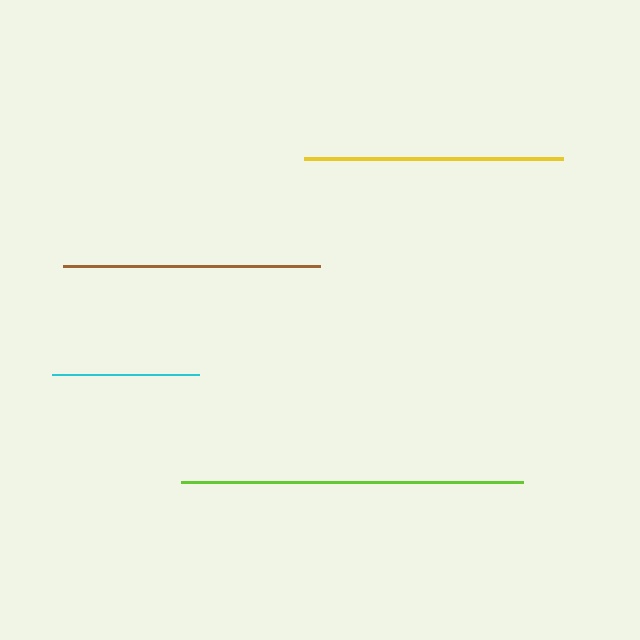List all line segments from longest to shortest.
From longest to shortest: lime, yellow, brown, cyan.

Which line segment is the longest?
The lime line is the longest at approximately 342 pixels.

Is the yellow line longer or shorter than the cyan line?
The yellow line is longer than the cyan line.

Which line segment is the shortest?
The cyan line is the shortest at approximately 147 pixels.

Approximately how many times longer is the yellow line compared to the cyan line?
The yellow line is approximately 1.8 times the length of the cyan line.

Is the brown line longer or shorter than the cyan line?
The brown line is longer than the cyan line.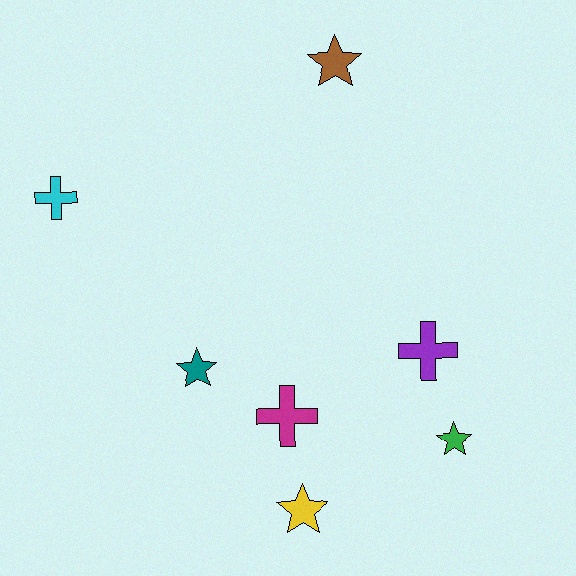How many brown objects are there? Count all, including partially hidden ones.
There is 1 brown object.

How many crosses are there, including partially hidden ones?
There are 3 crosses.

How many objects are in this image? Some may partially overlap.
There are 7 objects.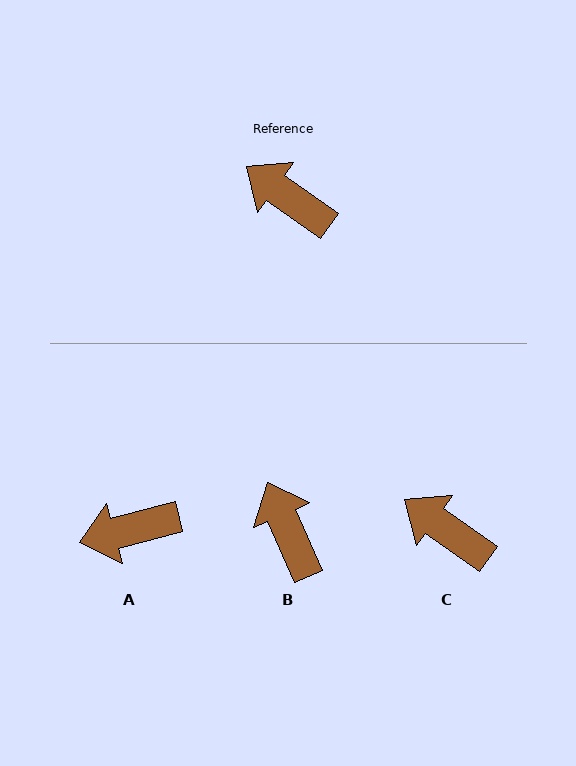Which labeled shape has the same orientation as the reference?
C.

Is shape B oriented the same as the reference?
No, it is off by about 30 degrees.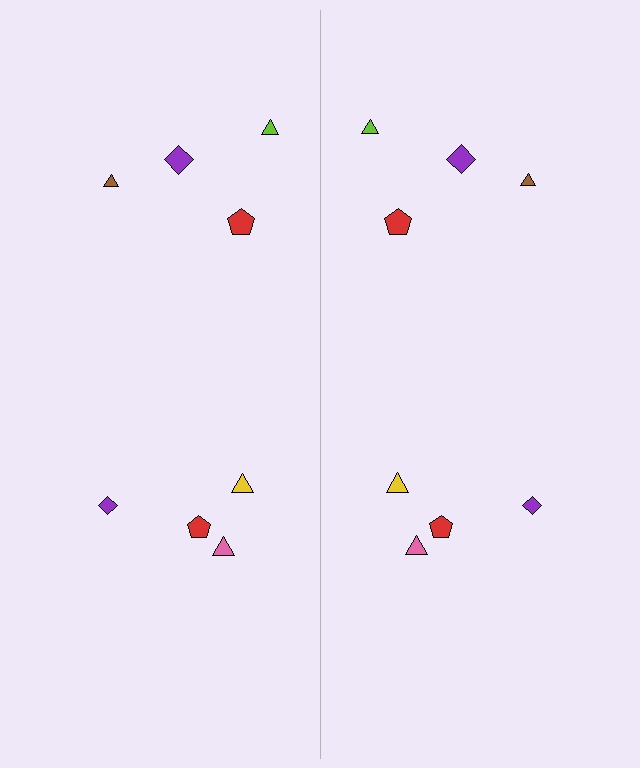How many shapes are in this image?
There are 16 shapes in this image.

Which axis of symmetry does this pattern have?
The pattern has a vertical axis of symmetry running through the center of the image.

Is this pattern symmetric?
Yes, this pattern has bilateral (reflection) symmetry.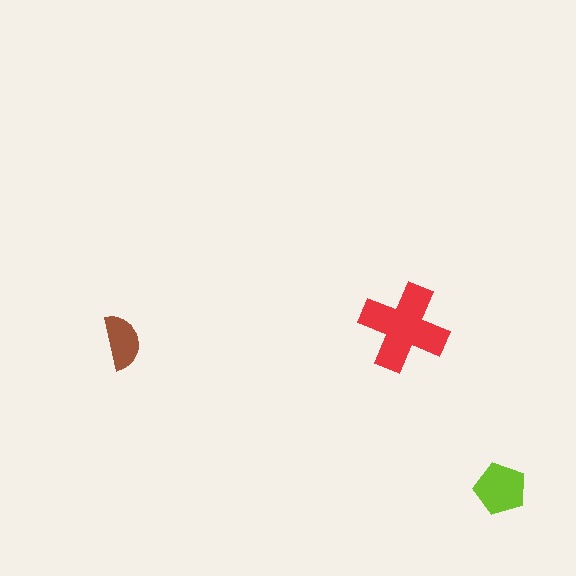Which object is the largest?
The red cross.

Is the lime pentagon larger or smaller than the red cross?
Smaller.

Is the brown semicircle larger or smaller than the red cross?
Smaller.